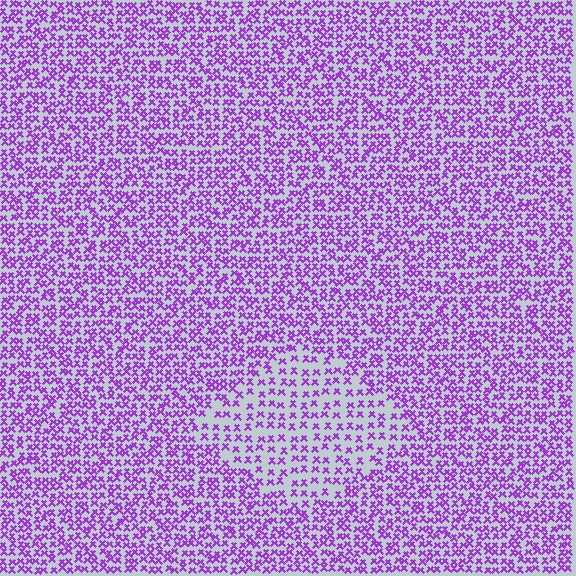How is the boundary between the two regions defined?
The boundary is defined by a change in element density (approximately 1.8x ratio). All elements are the same color, size, and shape.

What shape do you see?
I see a diamond.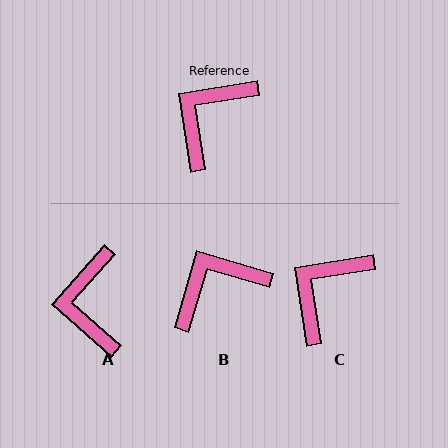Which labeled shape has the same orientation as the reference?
C.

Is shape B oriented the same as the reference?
No, it is off by about 25 degrees.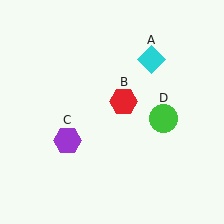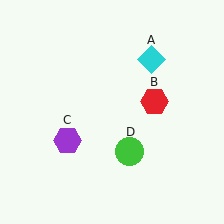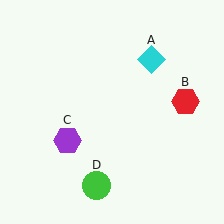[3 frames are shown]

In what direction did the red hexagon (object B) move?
The red hexagon (object B) moved right.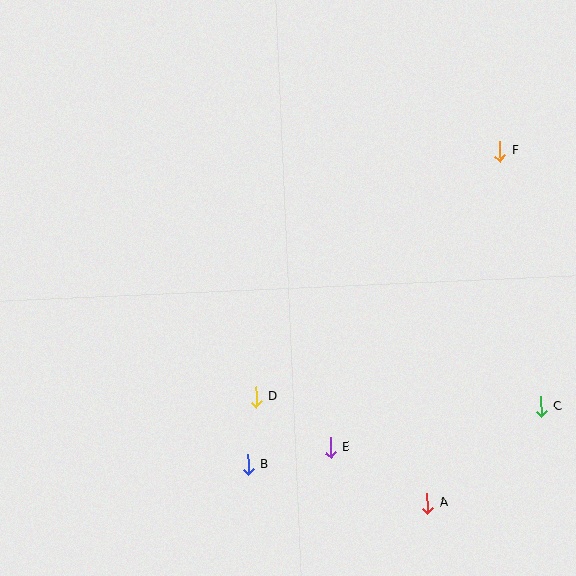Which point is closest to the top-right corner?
Point F is closest to the top-right corner.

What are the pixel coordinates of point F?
Point F is at (500, 151).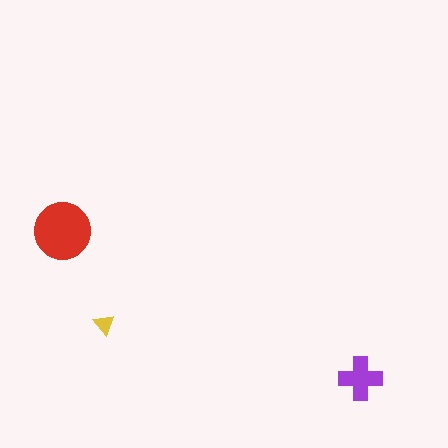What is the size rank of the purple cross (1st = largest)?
2nd.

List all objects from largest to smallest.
The red circle, the purple cross, the yellow triangle.